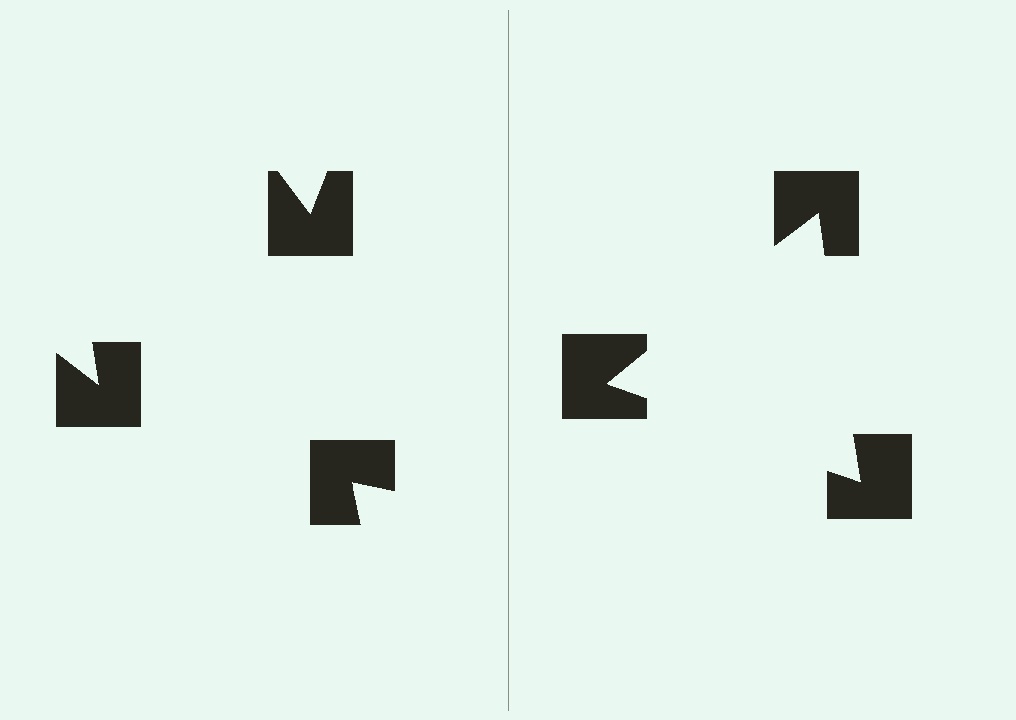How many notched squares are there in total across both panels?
6 — 3 on each side.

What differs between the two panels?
The notched squares are positioned identically on both sides; only the wedge orientations differ. On the right they align to a triangle; on the left they are misaligned.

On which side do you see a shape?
An illusory triangle appears on the right side. On the left side the wedge cuts are rotated, so no coherent shape forms.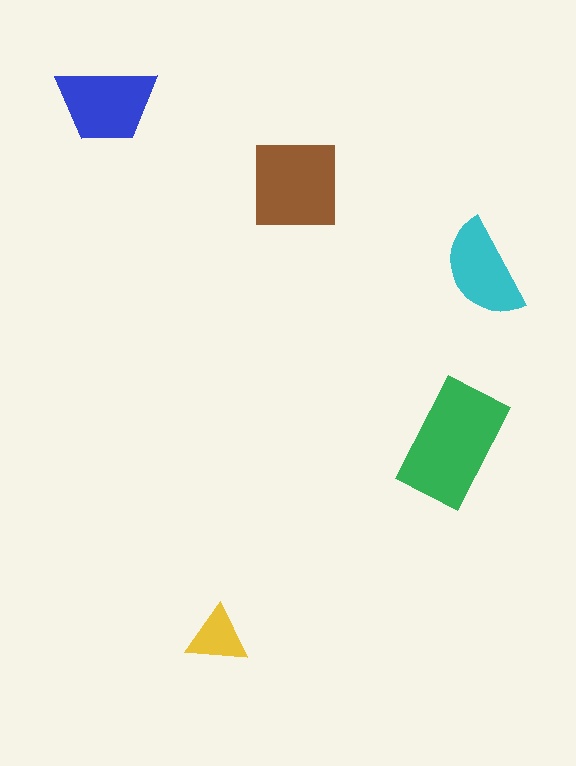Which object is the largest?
The green rectangle.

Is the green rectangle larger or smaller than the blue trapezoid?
Larger.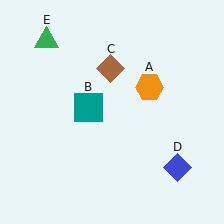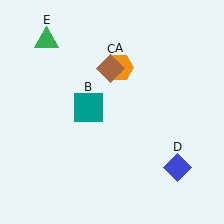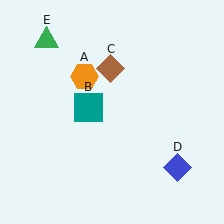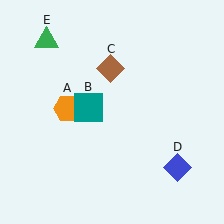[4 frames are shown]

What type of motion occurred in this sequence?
The orange hexagon (object A) rotated counterclockwise around the center of the scene.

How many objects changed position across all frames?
1 object changed position: orange hexagon (object A).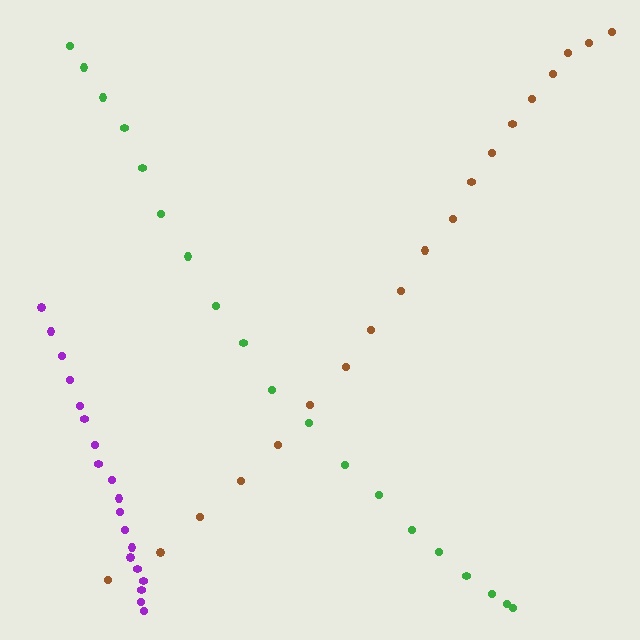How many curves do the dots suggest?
There are 3 distinct paths.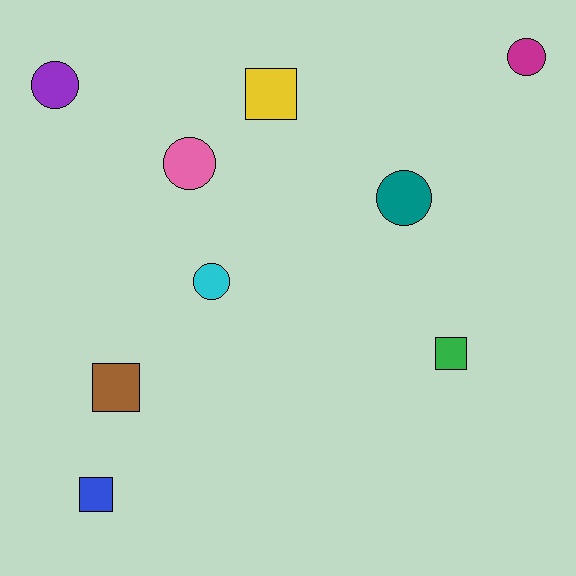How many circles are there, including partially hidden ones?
There are 5 circles.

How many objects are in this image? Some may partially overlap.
There are 9 objects.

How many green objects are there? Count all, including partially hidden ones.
There is 1 green object.